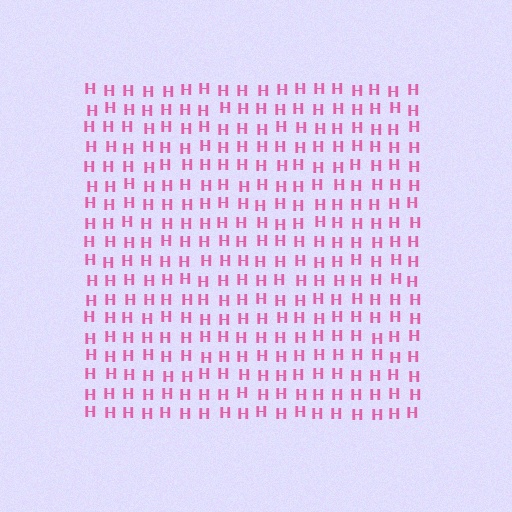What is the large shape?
The large shape is a square.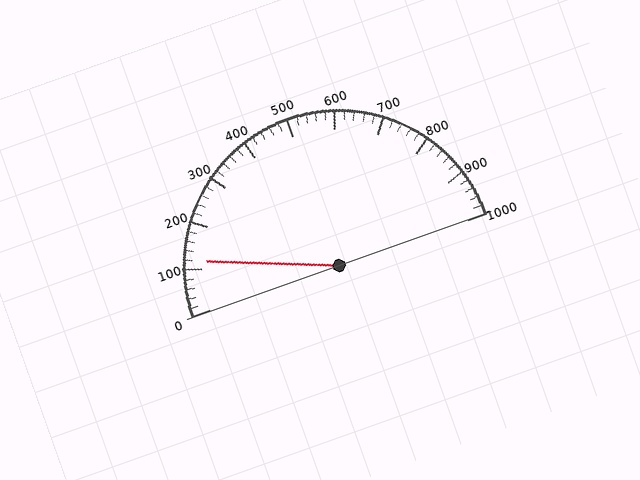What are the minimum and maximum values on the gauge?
The gauge ranges from 0 to 1000.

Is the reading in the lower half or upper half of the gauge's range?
The reading is in the lower half of the range (0 to 1000).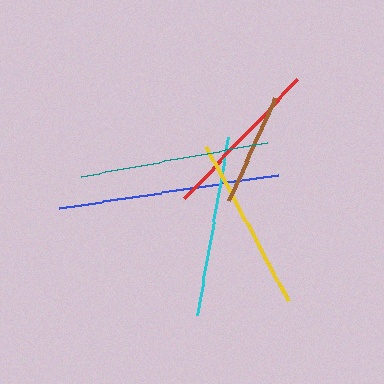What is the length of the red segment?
The red segment is approximately 164 pixels long.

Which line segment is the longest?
The blue line is the longest at approximately 221 pixels.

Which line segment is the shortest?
The brown line is the shortest at approximately 113 pixels.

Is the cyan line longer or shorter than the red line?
The cyan line is longer than the red line.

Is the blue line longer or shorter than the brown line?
The blue line is longer than the brown line.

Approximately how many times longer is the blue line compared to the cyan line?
The blue line is approximately 1.2 times the length of the cyan line.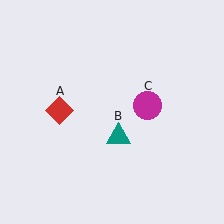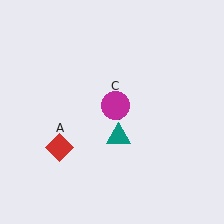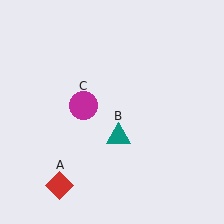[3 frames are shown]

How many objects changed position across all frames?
2 objects changed position: red diamond (object A), magenta circle (object C).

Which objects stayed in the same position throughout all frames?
Teal triangle (object B) remained stationary.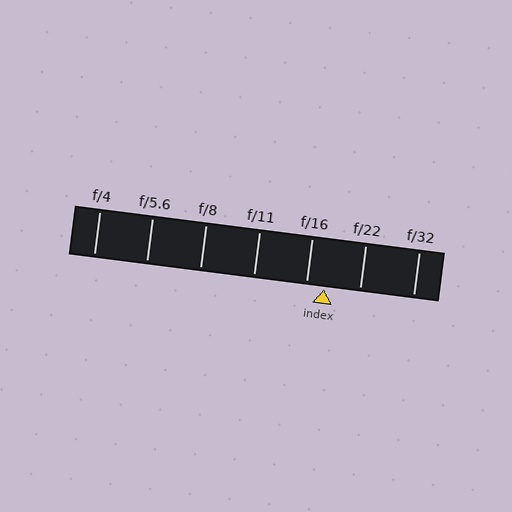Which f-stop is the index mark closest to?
The index mark is closest to f/16.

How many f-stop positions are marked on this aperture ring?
There are 7 f-stop positions marked.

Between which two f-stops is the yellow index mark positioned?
The index mark is between f/16 and f/22.